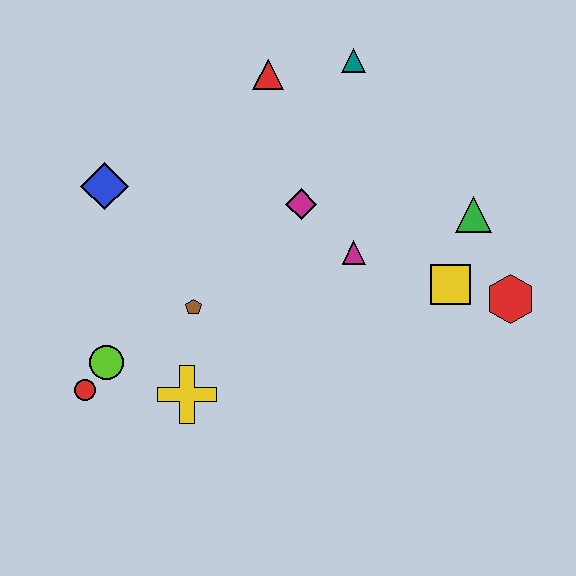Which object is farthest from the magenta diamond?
The red circle is farthest from the magenta diamond.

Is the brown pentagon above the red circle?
Yes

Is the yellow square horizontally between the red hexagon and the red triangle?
Yes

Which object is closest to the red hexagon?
The yellow square is closest to the red hexagon.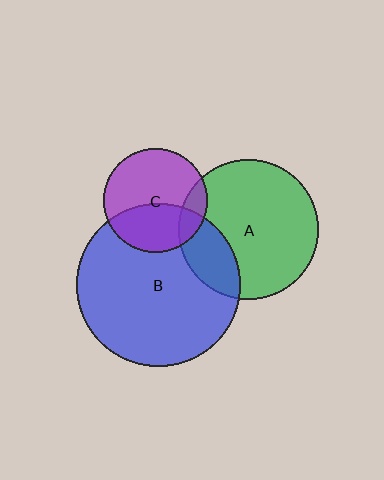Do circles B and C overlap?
Yes.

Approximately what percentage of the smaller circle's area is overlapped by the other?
Approximately 40%.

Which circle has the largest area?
Circle B (blue).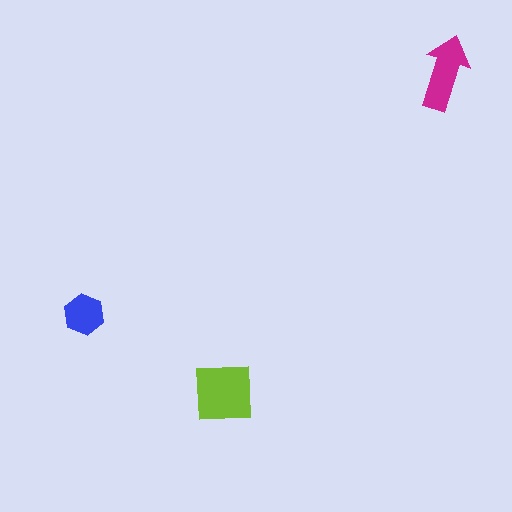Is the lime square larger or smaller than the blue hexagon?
Larger.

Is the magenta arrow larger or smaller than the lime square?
Smaller.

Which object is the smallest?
The blue hexagon.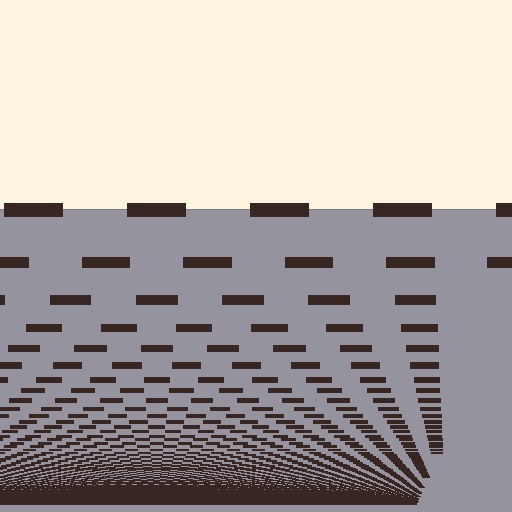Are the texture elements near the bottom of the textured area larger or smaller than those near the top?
Smaller. The gradient is inverted — elements near the bottom are smaller and denser.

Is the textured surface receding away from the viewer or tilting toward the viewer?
The surface appears to tilt toward the viewer. Texture elements get larger and sparser toward the top.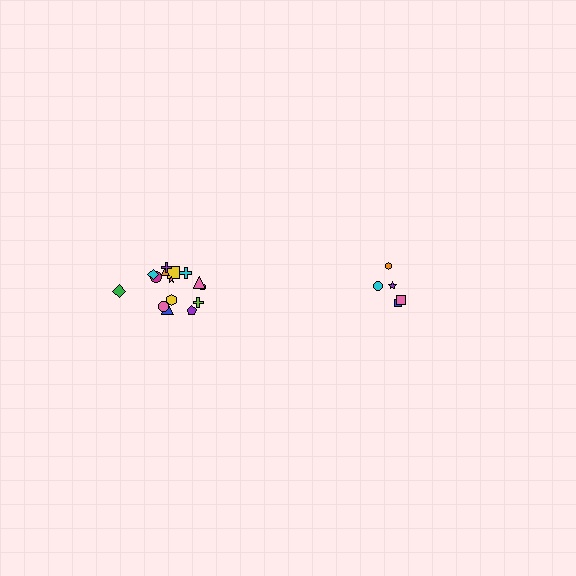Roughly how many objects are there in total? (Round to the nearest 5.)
Roughly 20 objects in total.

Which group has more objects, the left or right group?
The left group.